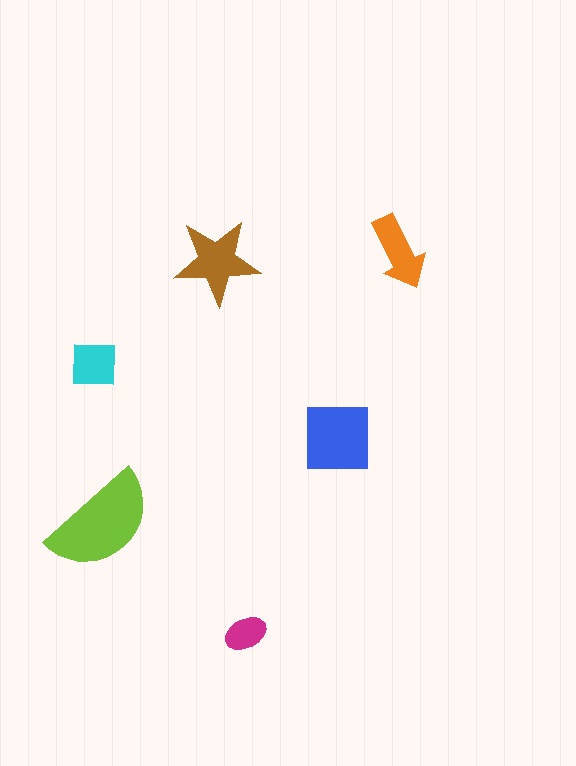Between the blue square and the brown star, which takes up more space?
The blue square.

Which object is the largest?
The lime semicircle.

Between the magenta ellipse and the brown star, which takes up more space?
The brown star.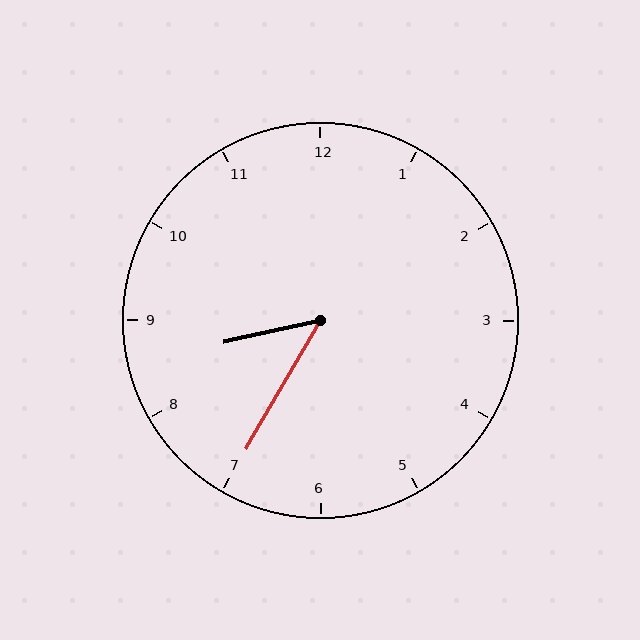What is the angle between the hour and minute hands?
Approximately 48 degrees.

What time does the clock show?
8:35.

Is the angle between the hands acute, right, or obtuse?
It is acute.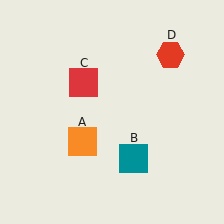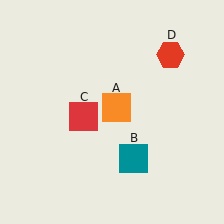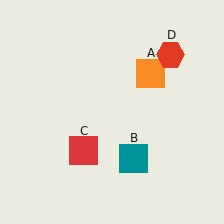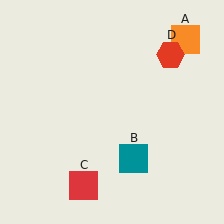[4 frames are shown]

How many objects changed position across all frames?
2 objects changed position: orange square (object A), red square (object C).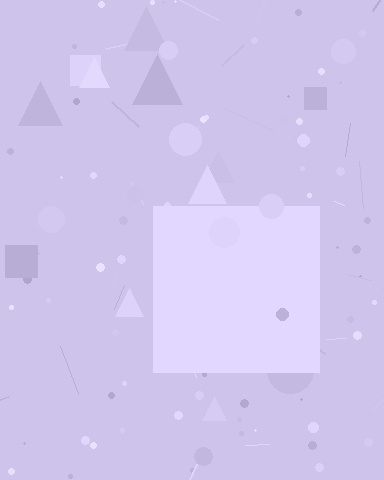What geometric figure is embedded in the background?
A square is embedded in the background.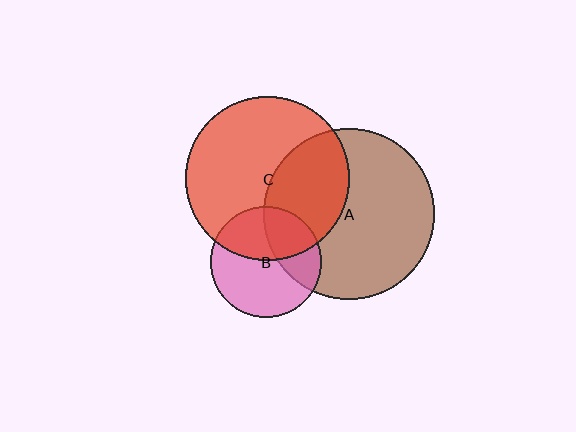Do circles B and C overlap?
Yes.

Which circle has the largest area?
Circle A (brown).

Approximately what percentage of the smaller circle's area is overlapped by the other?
Approximately 40%.